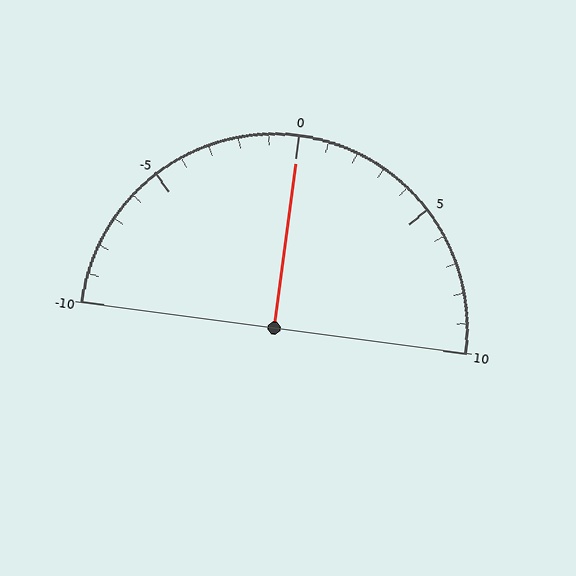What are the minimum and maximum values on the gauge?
The gauge ranges from -10 to 10.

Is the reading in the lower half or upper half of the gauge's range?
The reading is in the upper half of the range (-10 to 10).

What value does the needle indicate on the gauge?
The needle indicates approximately 0.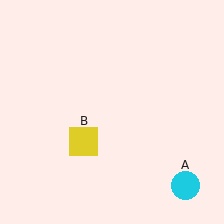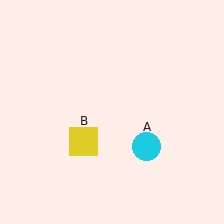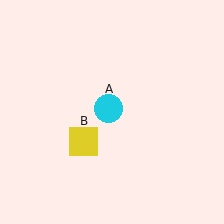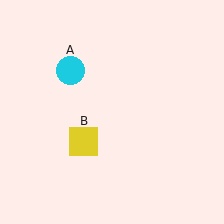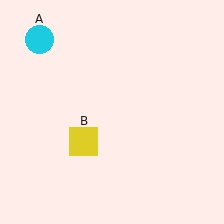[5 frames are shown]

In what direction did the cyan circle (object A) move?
The cyan circle (object A) moved up and to the left.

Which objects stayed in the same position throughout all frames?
Yellow square (object B) remained stationary.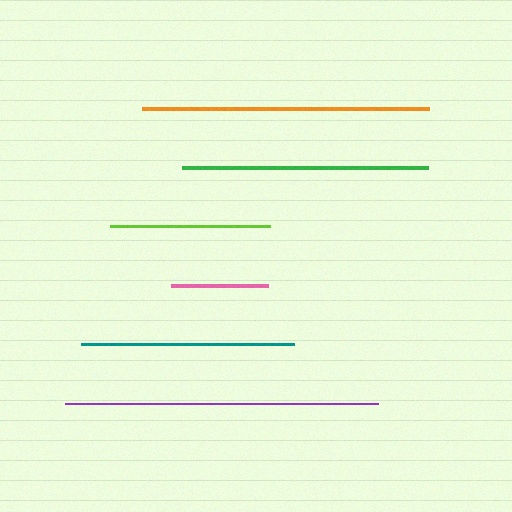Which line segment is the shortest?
The pink line is the shortest at approximately 96 pixels.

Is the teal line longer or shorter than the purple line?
The purple line is longer than the teal line.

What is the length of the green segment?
The green segment is approximately 247 pixels long.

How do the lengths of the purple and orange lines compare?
The purple and orange lines are approximately the same length.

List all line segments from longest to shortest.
From longest to shortest: purple, orange, green, teal, lime, pink.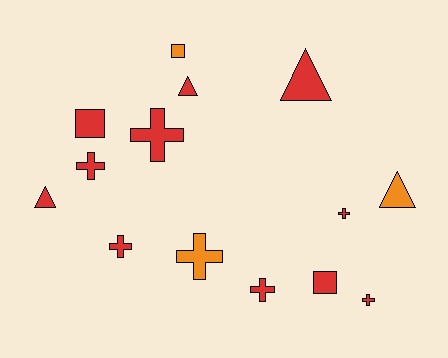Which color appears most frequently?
Red, with 11 objects.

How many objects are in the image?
There are 14 objects.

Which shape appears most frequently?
Cross, with 7 objects.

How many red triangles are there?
There are 3 red triangles.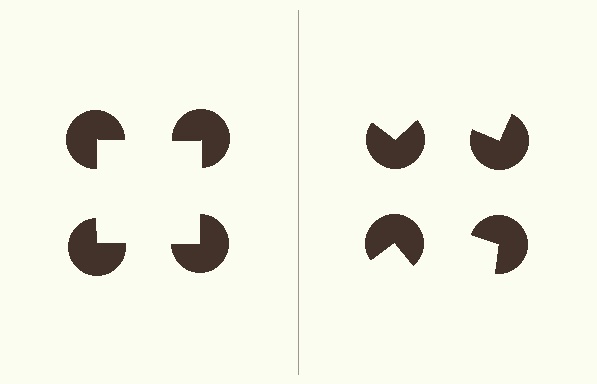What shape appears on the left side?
An illusory square.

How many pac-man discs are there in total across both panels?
8 — 4 on each side.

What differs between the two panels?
The pac-man discs are positioned identically on both sides; only the wedge orientations differ. On the left they align to a square; on the right they are misaligned.